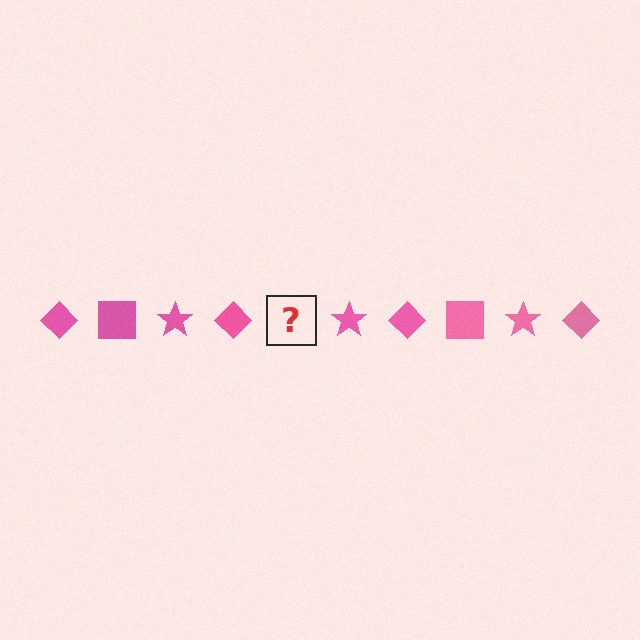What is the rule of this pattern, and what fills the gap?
The rule is that the pattern cycles through diamond, square, star shapes in pink. The gap should be filled with a pink square.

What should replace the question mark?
The question mark should be replaced with a pink square.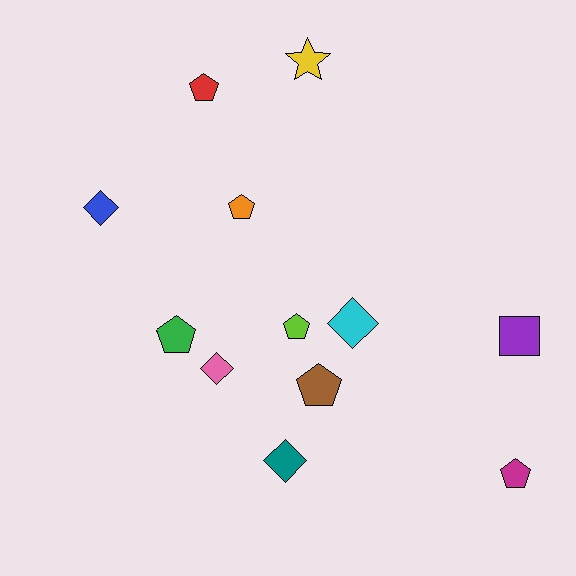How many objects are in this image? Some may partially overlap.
There are 12 objects.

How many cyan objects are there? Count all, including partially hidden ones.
There is 1 cyan object.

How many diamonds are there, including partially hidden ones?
There are 4 diamonds.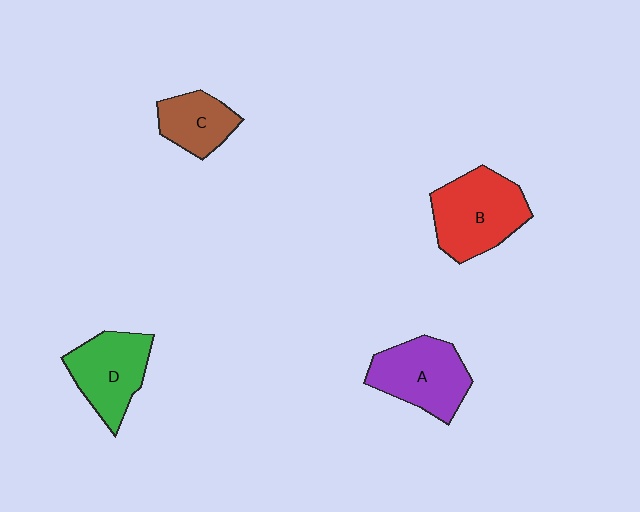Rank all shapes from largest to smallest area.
From largest to smallest: B (red), A (purple), D (green), C (brown).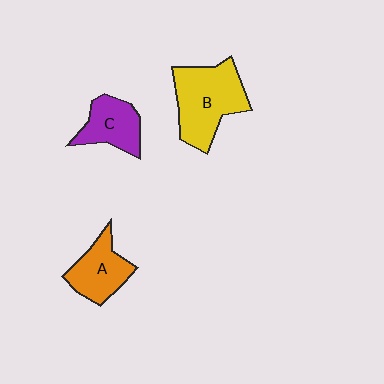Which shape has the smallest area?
Shape C (purple).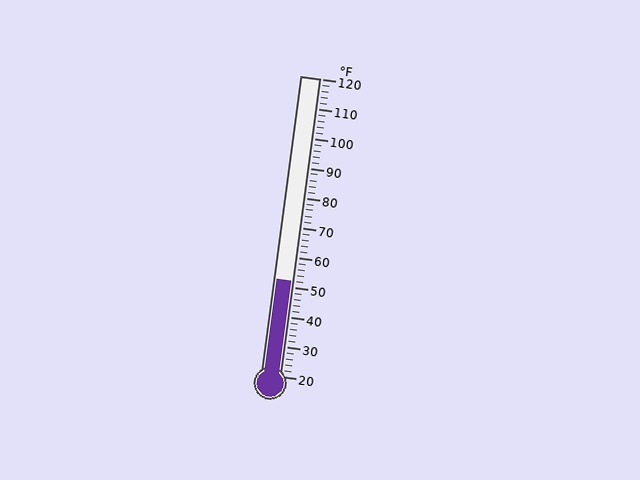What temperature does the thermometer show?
The thermometer shows approximately 52°F.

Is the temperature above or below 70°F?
The temperature is below 70°F.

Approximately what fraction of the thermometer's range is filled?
The thermometer is filled to approximately 30% of its range.